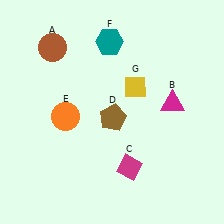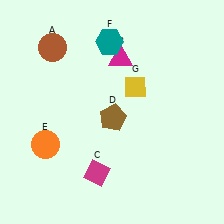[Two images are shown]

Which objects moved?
The objects that moved are: the magenta triangle (B), the magenta diamond (C), the orange circle (E).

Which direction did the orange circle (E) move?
The orange circle (E) moved down.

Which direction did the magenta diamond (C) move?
The magenta diamond (C) moved left.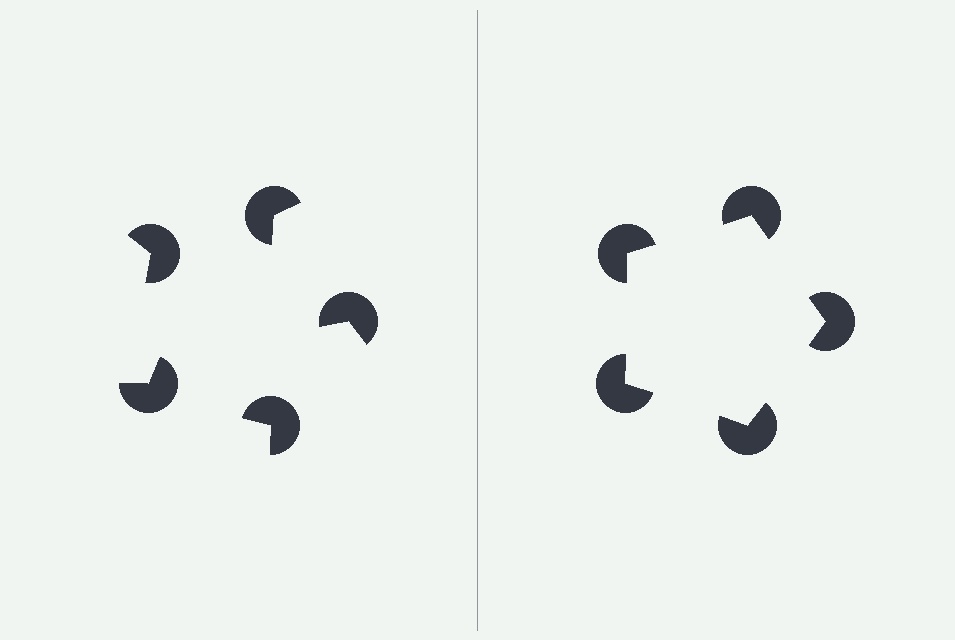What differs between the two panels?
The pac-man discs are positioned identically on both sides; only the wedge orientations differ. On the right they align to a pentagon; on the left they are misaligned.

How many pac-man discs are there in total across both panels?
10 — 5 on each side.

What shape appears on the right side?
An illusory pentagon.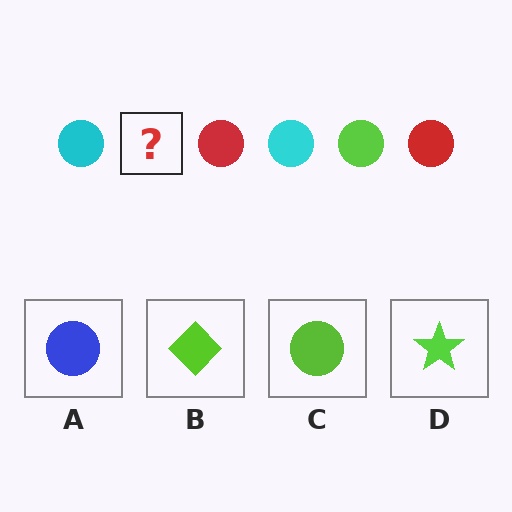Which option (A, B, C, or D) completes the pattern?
C.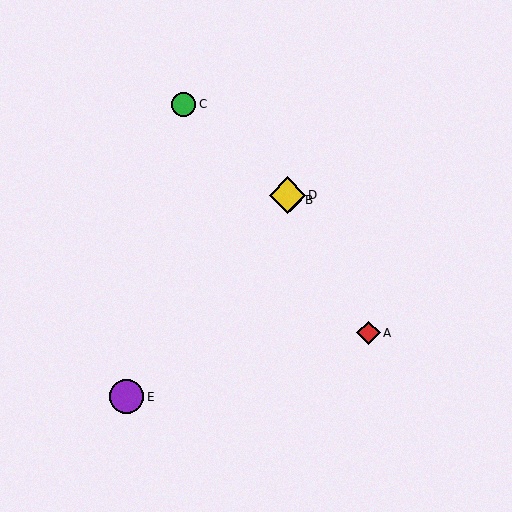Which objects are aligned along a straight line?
Objects A, B, D are aligned along a straight line.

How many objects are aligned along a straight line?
3 objects (A, B, D) are aligned along a straight line.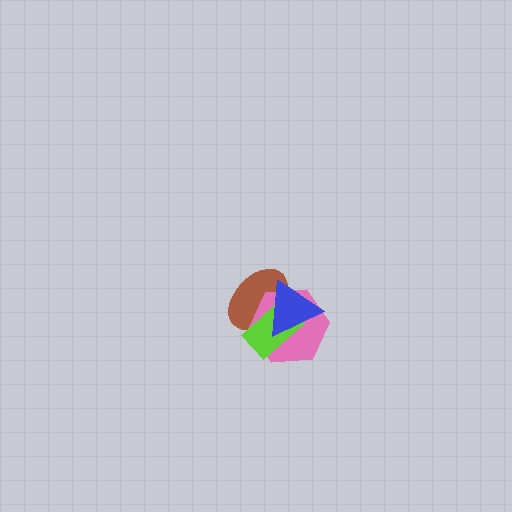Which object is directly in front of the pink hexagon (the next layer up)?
The lime rectangle is directly in front of the pink hexagon.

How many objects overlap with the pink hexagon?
3 objects overlap with the pink hexagon.